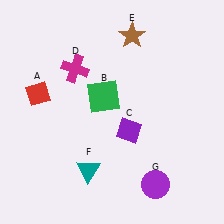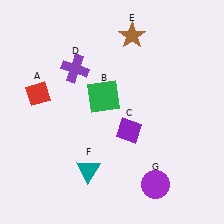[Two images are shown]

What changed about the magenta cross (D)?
In Image 1, D is magenta. In Image 2, it changed to purple.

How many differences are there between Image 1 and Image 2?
There is 1 difference between the two images.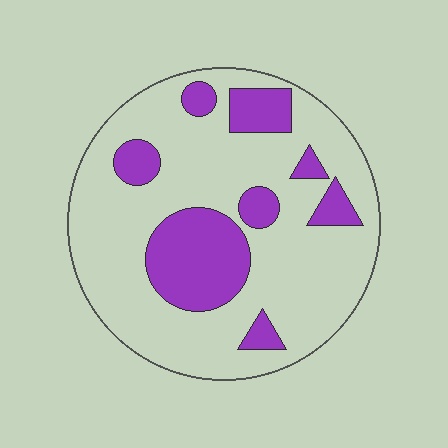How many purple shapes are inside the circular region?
8.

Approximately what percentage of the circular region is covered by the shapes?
Approximately 25%.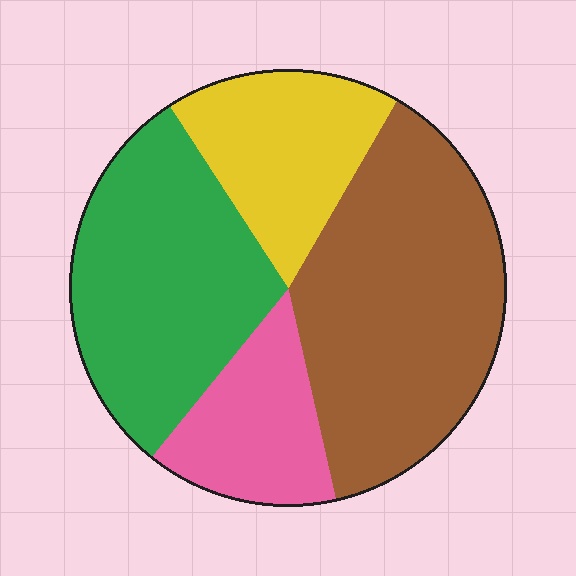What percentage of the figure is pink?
Pink covers about 15% of the figure.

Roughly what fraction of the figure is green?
Green takes up about one third (1/3) of the figure.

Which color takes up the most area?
Brown, at roughly 40%.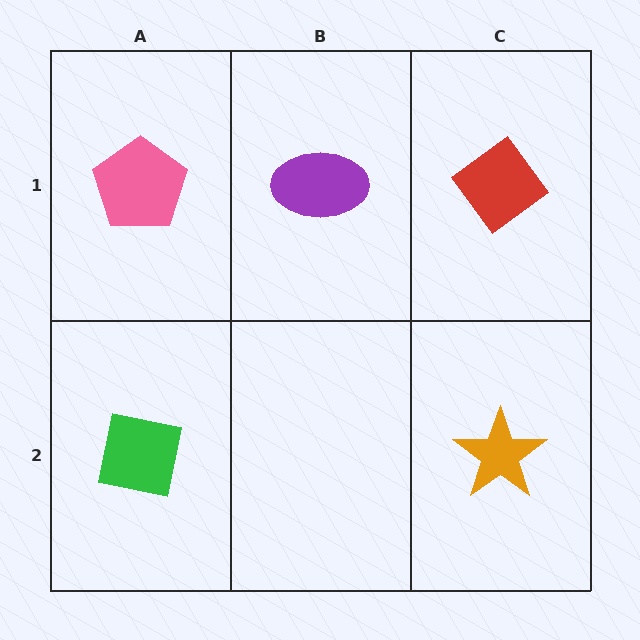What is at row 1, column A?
A pink pentagon.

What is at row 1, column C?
A red diamond.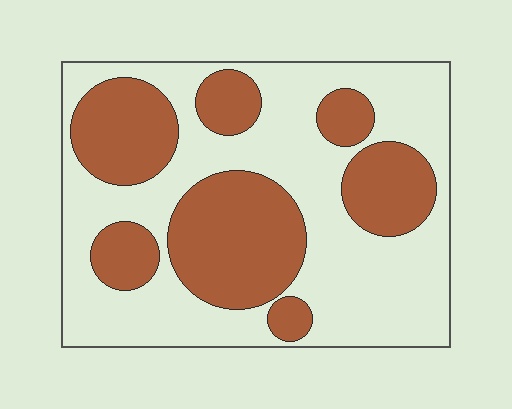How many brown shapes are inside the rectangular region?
7.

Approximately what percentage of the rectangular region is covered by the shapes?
Approximately 40%.